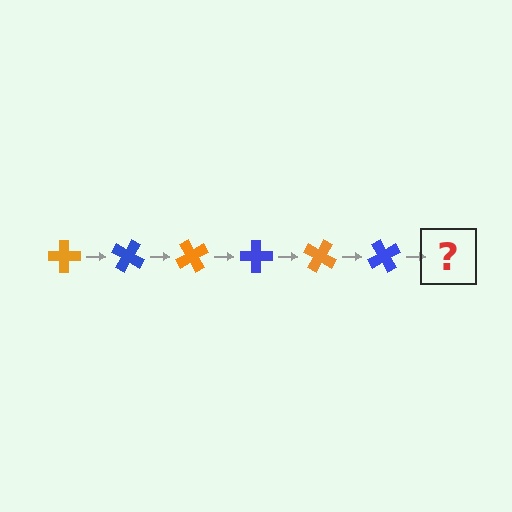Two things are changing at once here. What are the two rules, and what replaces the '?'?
The two rules are that it rotates 30 degrees each step and the color cycles through orange and blue. The '?' should be an orange cross, rotated 180 degrees from the start.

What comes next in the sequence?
The next element should be an orange cross, rotated 180 degrees from the start.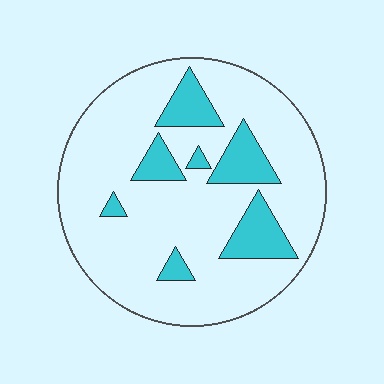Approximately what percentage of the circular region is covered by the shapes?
Approximately 20%.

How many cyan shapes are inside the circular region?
7.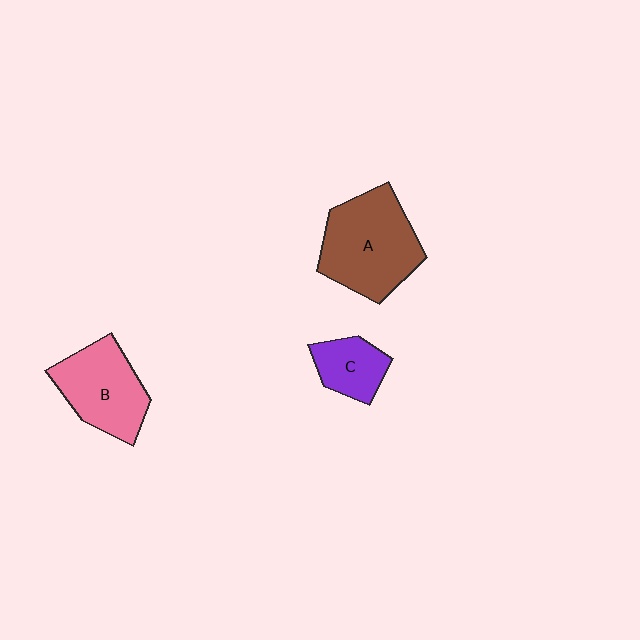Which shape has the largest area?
Shape A (brown).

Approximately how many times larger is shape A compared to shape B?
Approximately 1.3 times.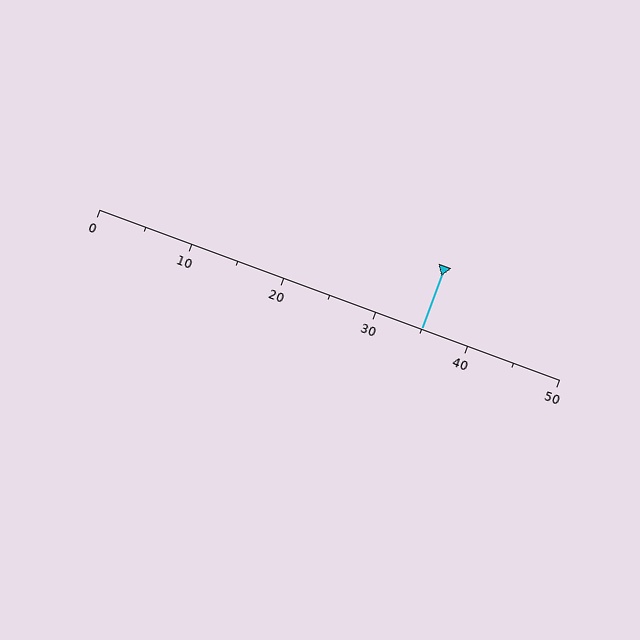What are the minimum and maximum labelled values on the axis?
The axis runs from 0 to 50.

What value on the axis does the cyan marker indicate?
The marker indicates approximately 35.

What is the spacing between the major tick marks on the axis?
The major ticks are spaced 10 apart.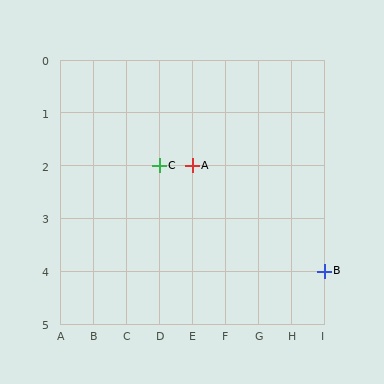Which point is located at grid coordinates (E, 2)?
Point A is at (E, 2).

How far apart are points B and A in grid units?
Points B and A are 4 columns and 2 rows apart (about 4.5 grid units diagonally).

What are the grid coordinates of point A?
Point A is at grid coordinates (E, 2).